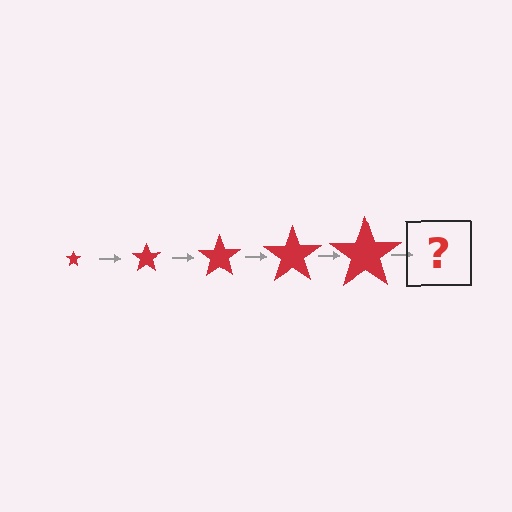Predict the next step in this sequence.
The next step is a red star, larger than the previous one.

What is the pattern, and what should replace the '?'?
The pattern is that the star gets progressively larger each step. The '?' should be a red star, larger than the previous one.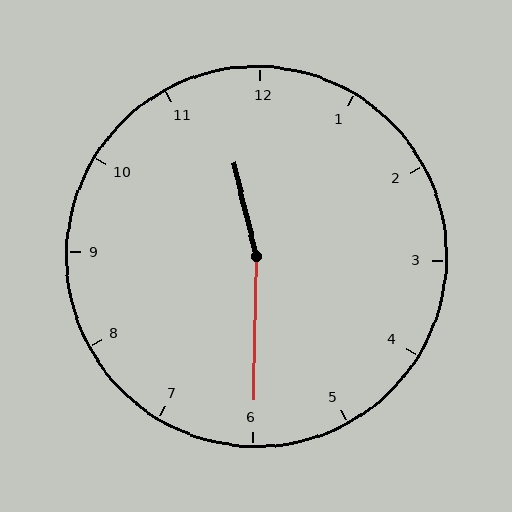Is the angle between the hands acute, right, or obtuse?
It is obtuse.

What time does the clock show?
11:30.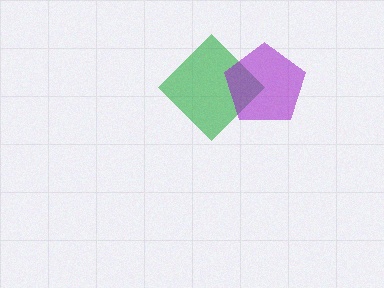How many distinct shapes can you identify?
There are 2 distinct shapes: a green diamond, a purple pentagon.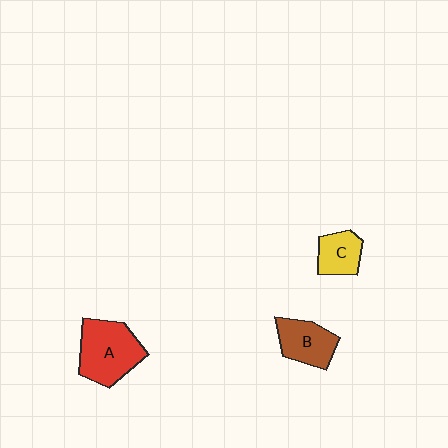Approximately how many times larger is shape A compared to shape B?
Approximately 1.5 times.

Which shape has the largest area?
Shape A (red).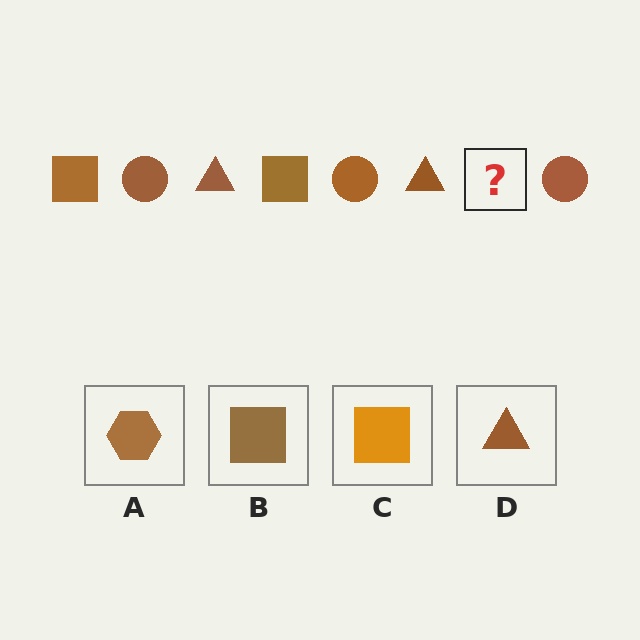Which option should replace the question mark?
Option B.